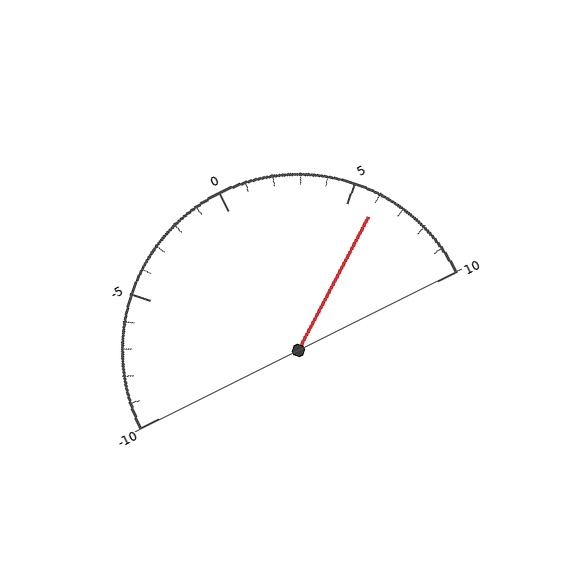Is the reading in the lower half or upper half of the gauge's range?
The reading is in the upper half of the range (-10 to 10).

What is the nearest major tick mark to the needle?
The nearest major tick mark is 5.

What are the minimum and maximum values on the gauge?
The gauge ranges from -10 to 10.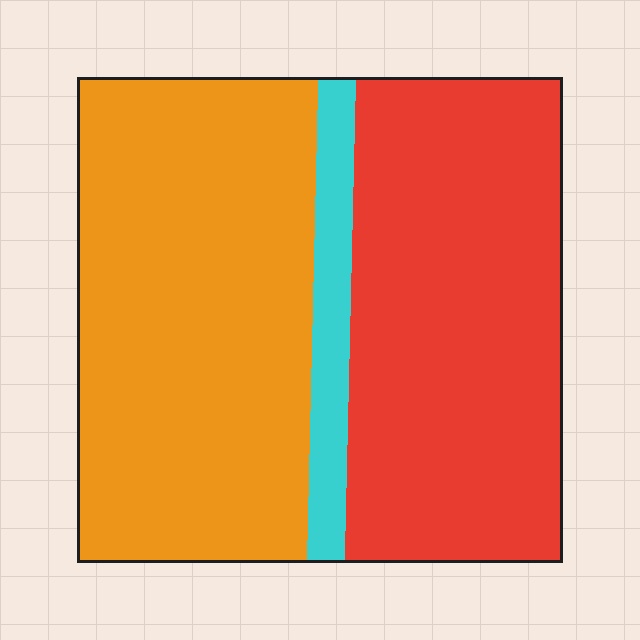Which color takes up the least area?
Cyan, at roughly 10%.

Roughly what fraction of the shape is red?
Red covers 44% of the shape.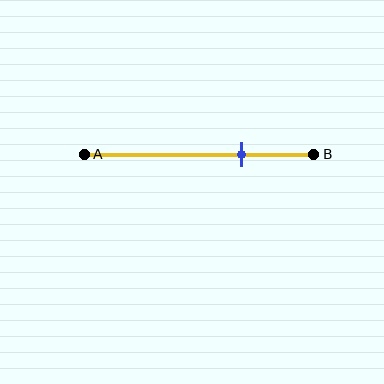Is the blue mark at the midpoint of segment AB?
No, the mark is at about 70% from A, not at the 50% midpoint.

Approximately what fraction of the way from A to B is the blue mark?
The blue mark is approximately 70% of the way from A to B.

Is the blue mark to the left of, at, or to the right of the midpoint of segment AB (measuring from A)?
The blue mark is to the right of the midpoint of segment AB.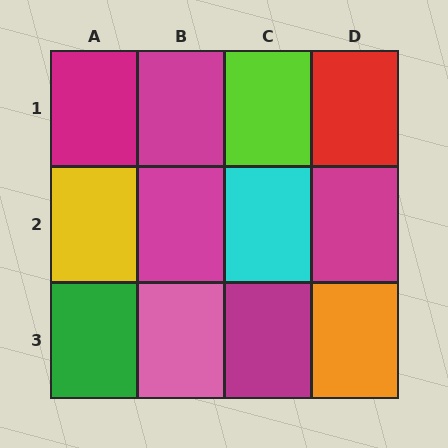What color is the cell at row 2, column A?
Yellow.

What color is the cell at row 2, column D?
Magenta.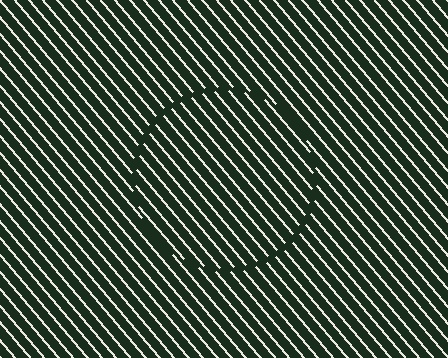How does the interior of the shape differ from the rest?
The interior of the shape contains the same grating, shifted by half a period — the contour is defined by the phase discontinuity where line-ends from the inner and outer gratings abut.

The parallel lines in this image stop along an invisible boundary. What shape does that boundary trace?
An illusory circle. The interior of the shape contains the same grating, shifted by half a period — the contour is defined by the phase discontinuity where line-ends from the inner and outer gratings abut.